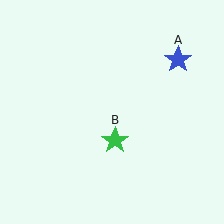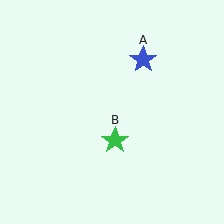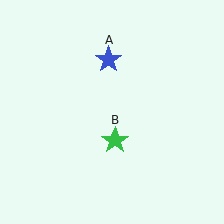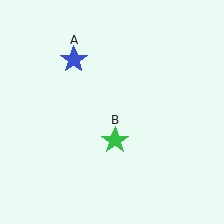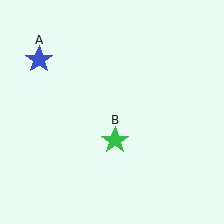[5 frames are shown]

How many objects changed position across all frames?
1 object changed position: blue star (object A).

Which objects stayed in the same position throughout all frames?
Green star (object B) remained stationary.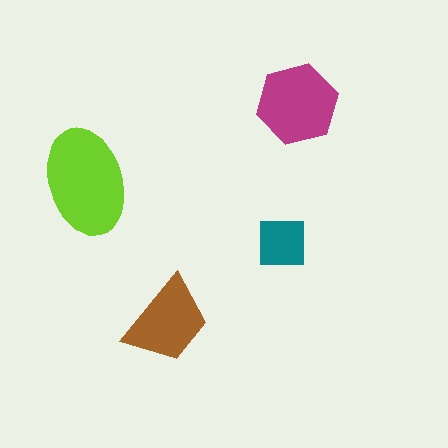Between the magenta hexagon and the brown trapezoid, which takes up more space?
The magenta hexagon.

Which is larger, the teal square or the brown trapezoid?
The brown trapezoid.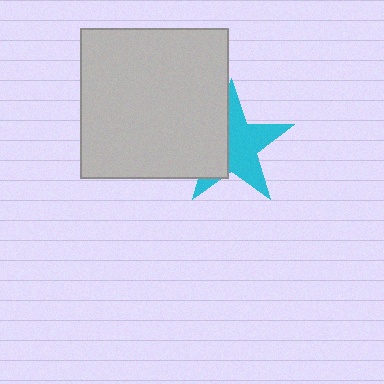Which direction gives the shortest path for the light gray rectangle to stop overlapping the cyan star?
Moving left gives the shortest separation.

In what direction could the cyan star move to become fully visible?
The cyan star could move right. That would shift it out from behind the light gray rectangle entirely.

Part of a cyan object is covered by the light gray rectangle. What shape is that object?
It is a star.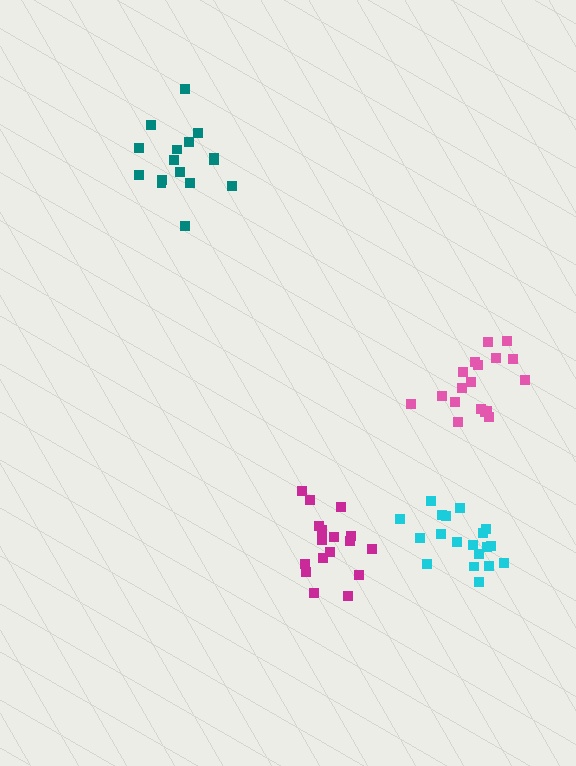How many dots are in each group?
Group 1: 16 dots, Group 2: 18 dots, Group 3: 19 dots, Group 4: 17 dots (70 total).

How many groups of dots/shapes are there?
There are 4 groups.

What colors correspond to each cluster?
The clusters are colored: teal, pink, cyan, magenta.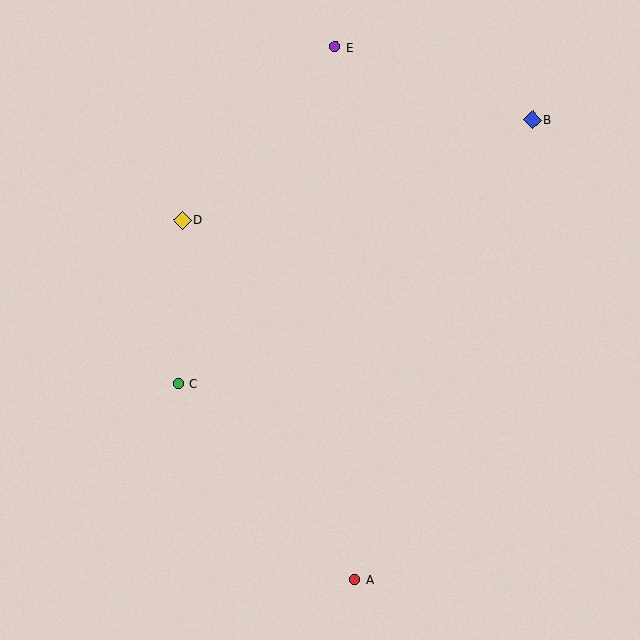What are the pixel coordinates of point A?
Point A is at (355, 579).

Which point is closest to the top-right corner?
Point B is closest to the top-right corner.